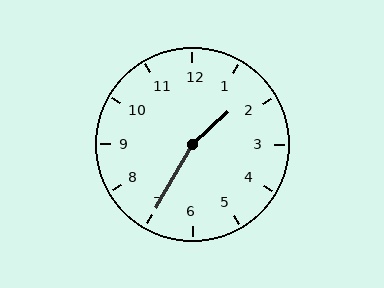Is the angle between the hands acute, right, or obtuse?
It is obtuse.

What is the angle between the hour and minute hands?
Approximately 162 degrees.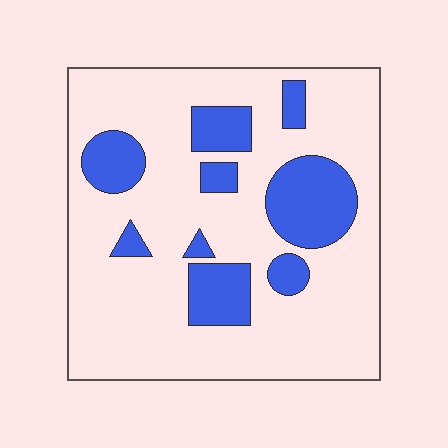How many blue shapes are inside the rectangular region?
9.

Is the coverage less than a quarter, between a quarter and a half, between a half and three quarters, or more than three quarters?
Less than a quarter.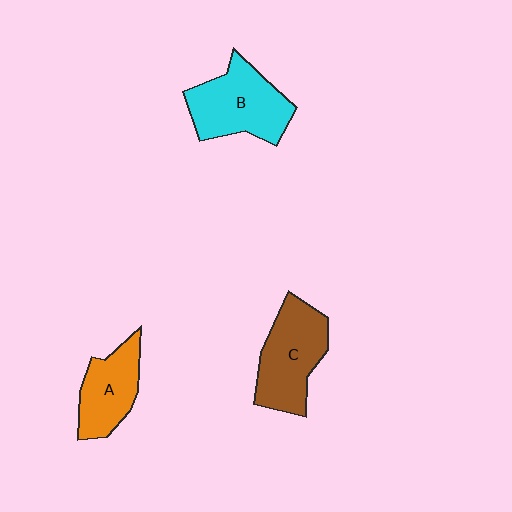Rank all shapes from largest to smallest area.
From largest to smallest: B (cyan), C (brown), A (orange).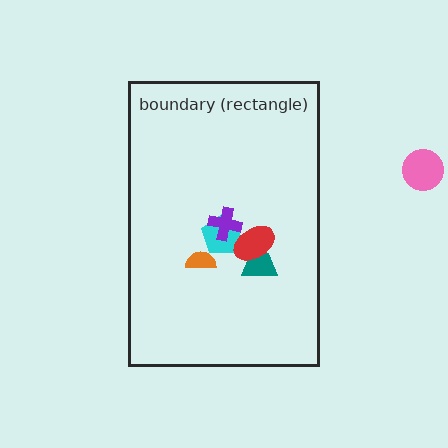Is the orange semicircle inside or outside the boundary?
Inside.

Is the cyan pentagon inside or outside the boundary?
Inside.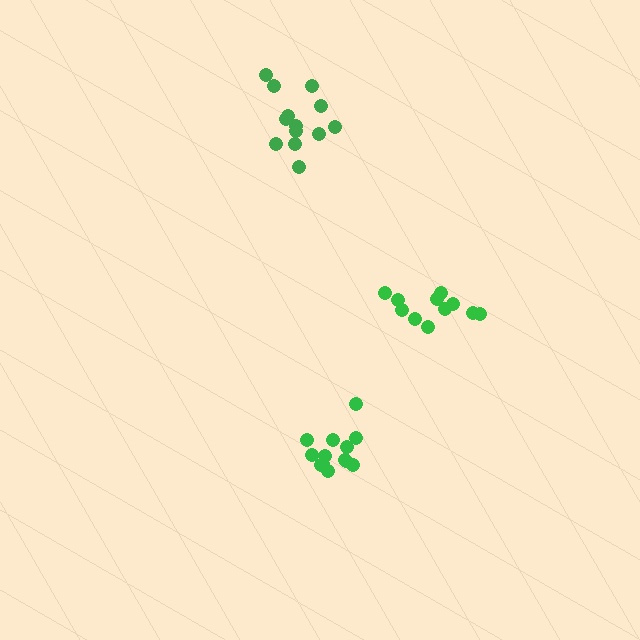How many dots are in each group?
Group 1: 13 dots, Group 2: 13 dots, Group 3: 11 dots (37 total).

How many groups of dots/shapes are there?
There are 3 groups.